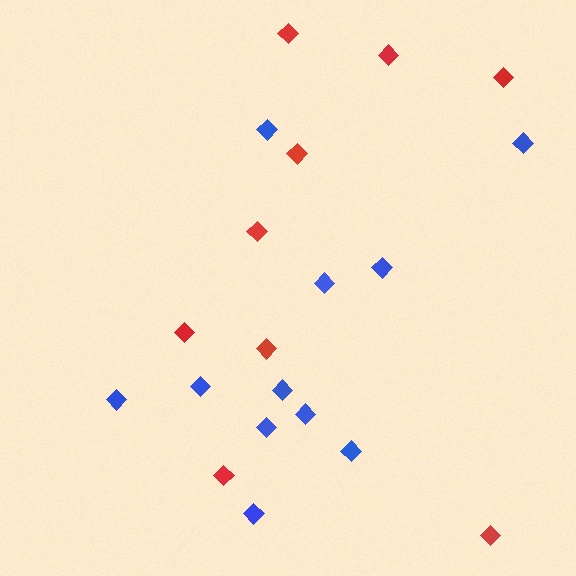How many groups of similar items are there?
There are 2 groups: one group of red diamonds (9) and one group of blue diamonds (11).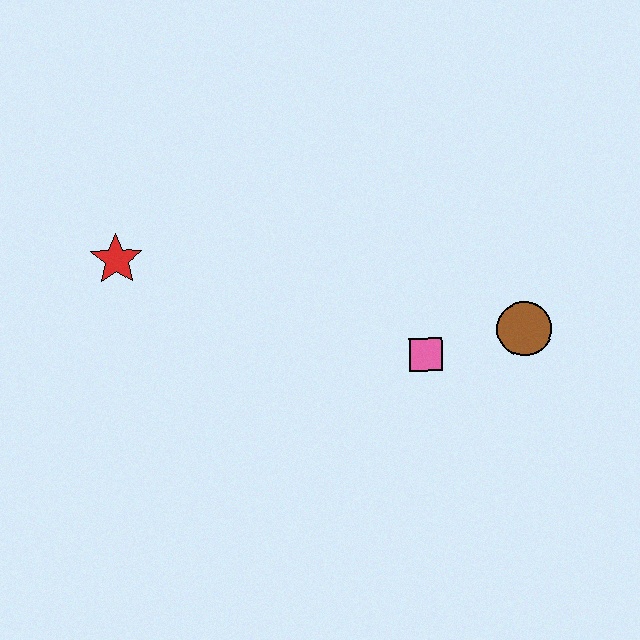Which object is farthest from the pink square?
The red star is farthest from the pink square.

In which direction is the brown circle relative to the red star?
The brown circle is to the right of the red star.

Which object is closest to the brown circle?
The pink square is closest to the brown circle.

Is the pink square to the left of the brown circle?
Yes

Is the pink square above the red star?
No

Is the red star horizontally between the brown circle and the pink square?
No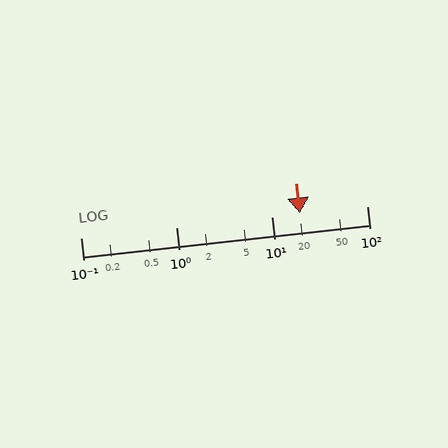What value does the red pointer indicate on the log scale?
The pointer indicates approximately 20.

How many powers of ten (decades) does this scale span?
The scale spans 3 decades, from 0.1 to 100.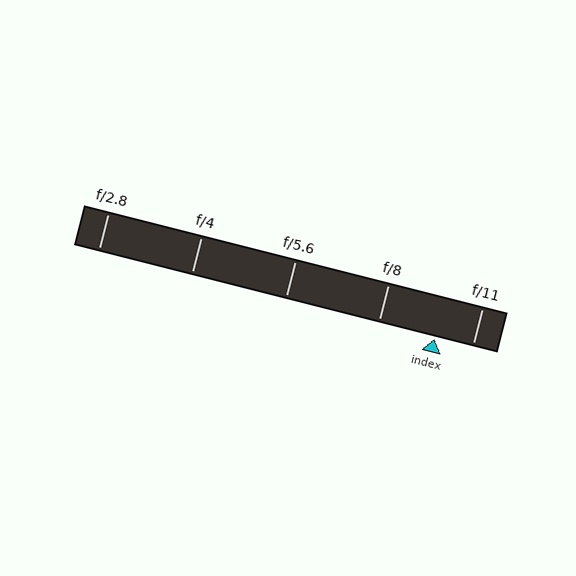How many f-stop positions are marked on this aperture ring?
There are 5 f-stop positions marked.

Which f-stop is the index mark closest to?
The index mark is closest to f/11.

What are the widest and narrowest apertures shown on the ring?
The widest aperture shown is f/2.8 and the narrowest is f/11.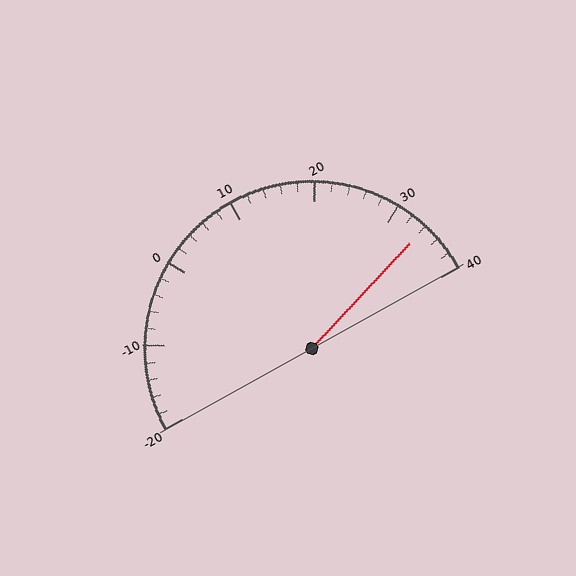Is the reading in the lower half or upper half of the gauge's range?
The reading is in the upper half of the range (-20 to 40).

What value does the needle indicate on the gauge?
The needle indicates approximately 34.